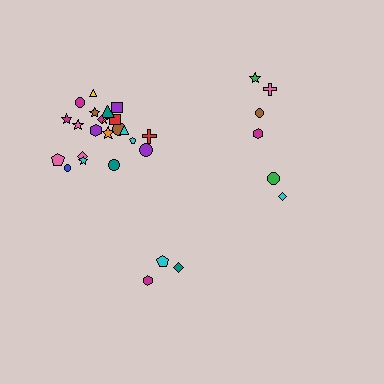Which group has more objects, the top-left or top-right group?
The top-left group.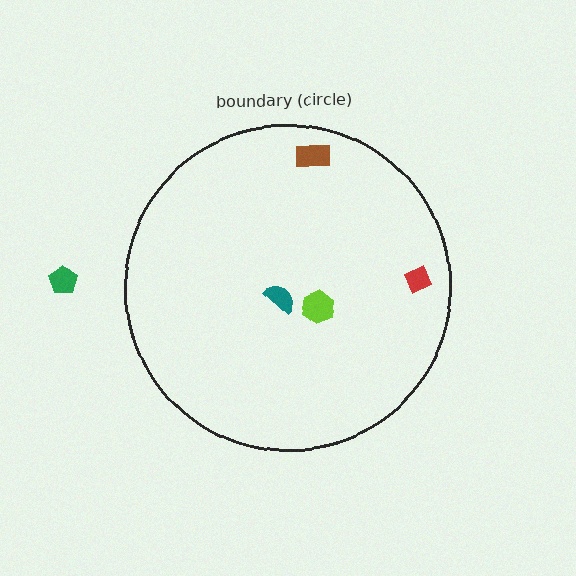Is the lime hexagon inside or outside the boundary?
Inside.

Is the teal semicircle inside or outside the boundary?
Inside.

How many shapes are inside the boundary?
4 inside, 1 outside.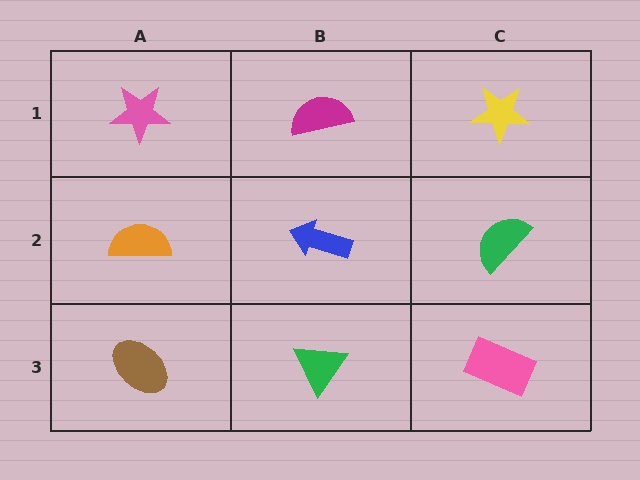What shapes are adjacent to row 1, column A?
An orange semicircle (row 2, column A), a magenta semicircle (row 1, column B).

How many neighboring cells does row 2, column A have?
3.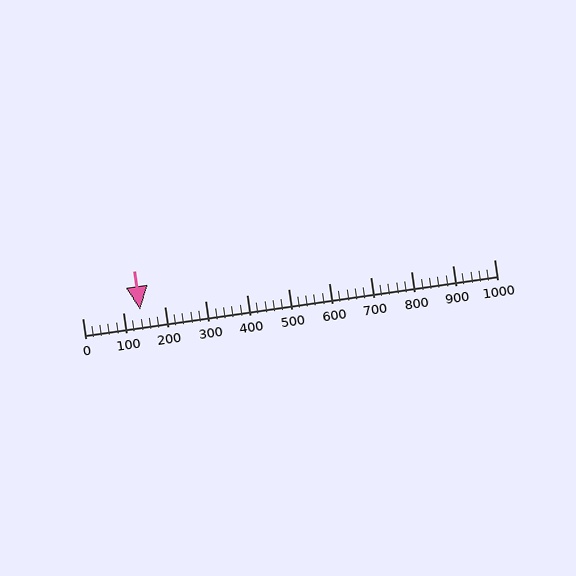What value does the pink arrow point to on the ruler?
The pink arrow points to approximately 140.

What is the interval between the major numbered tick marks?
The major tick marks are spaced 100 units apart.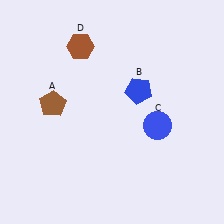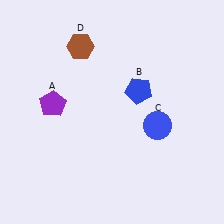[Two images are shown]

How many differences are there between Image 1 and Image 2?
There is 1 difference between the two images.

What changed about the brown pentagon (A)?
In Image 1, A is brown. In Image 2, it changed to purple.